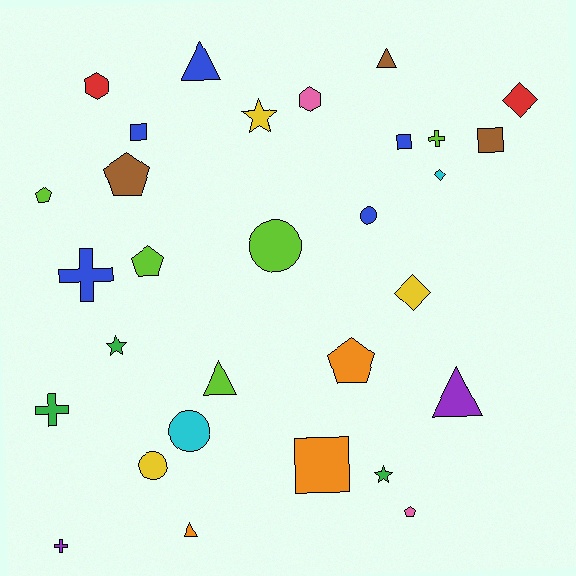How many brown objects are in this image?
There are 3 brown objects.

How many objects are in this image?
There are 30 objects.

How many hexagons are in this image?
There are 2 hexagons.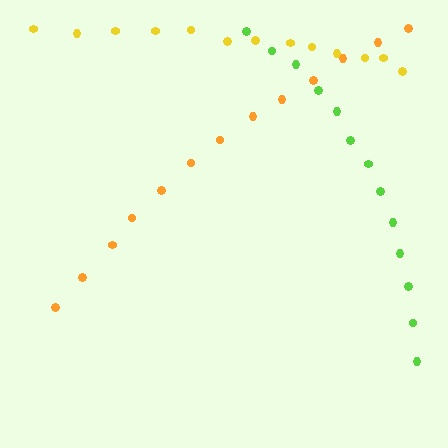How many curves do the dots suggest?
There are 3 distinct paths.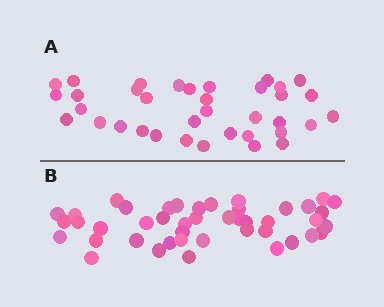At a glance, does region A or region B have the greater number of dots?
Region B (the bottom region) has more dots.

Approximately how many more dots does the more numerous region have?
Region B has roughly 8 or so more dots than region A.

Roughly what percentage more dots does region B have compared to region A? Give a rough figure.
About 20% more.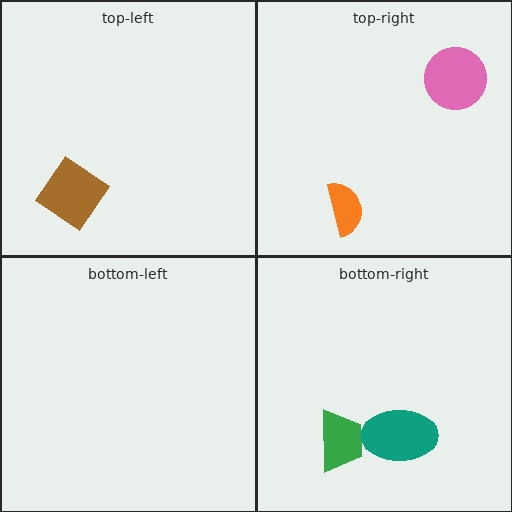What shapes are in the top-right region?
The orange semicircle, the pink circle.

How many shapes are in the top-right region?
2.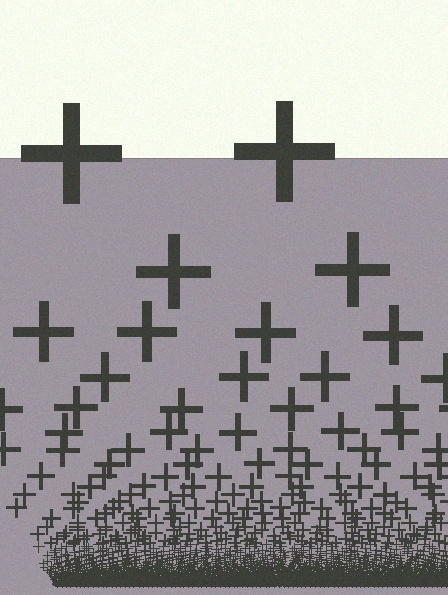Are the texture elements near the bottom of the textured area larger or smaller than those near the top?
Smaller. The gradient is inverted — elements near the bottom are smaller and denser.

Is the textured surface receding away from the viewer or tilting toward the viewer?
The surface appears to tilt toward the viewer. Texture elements get larger and sparser toward the top.